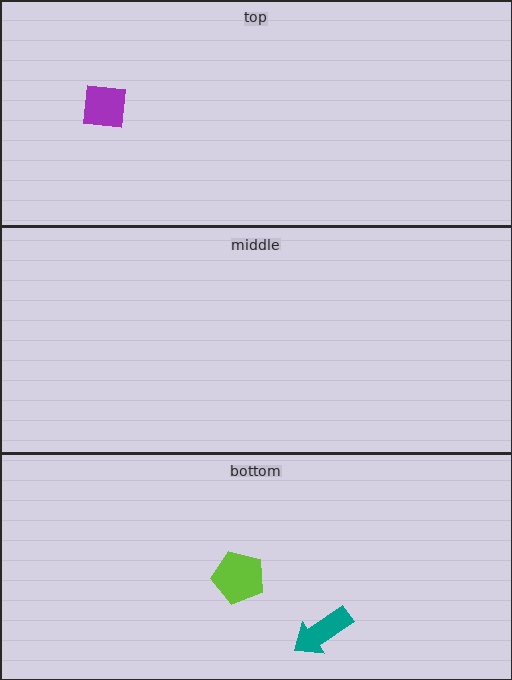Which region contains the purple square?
The top region.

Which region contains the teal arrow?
The bottom region.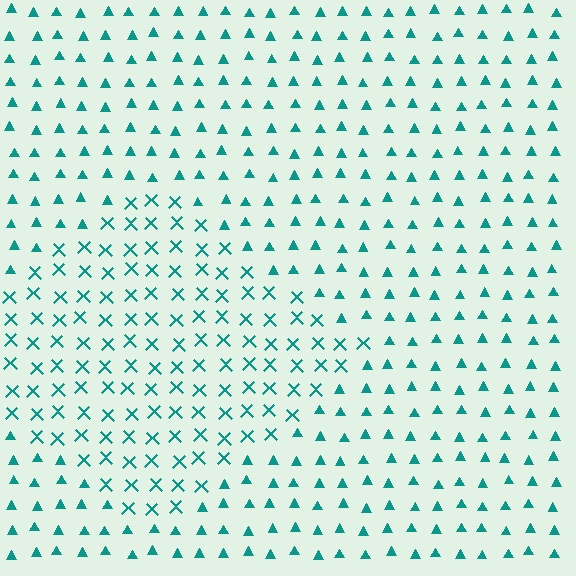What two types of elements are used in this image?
The image uses X marks inside the diamond region and triangles outside it.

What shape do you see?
I see a diamond.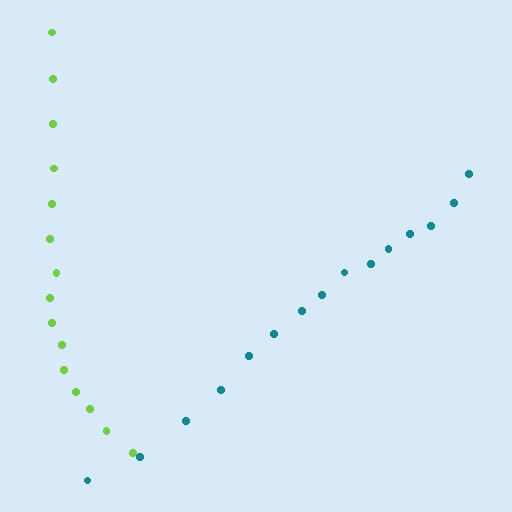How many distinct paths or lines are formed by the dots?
There are 2 distinct paths.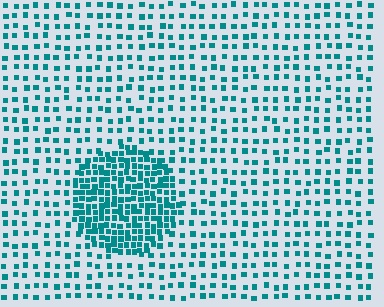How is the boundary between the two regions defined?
The boundary is defined by a change in element density (approximately 2.5x ratio). All elements are the same color, size, and shape.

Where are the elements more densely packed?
The elements are more densely packed inside the circle boundary.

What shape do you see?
I see a circle.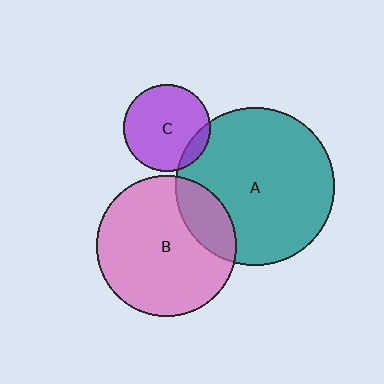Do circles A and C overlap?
Yes.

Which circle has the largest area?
Circle A (teal).